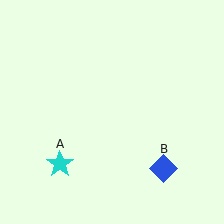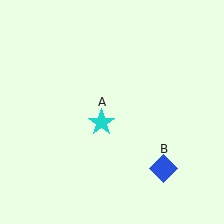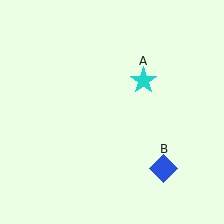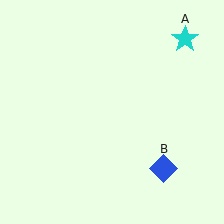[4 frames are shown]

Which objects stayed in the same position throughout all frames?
Blue diamond (object B) remained stationary.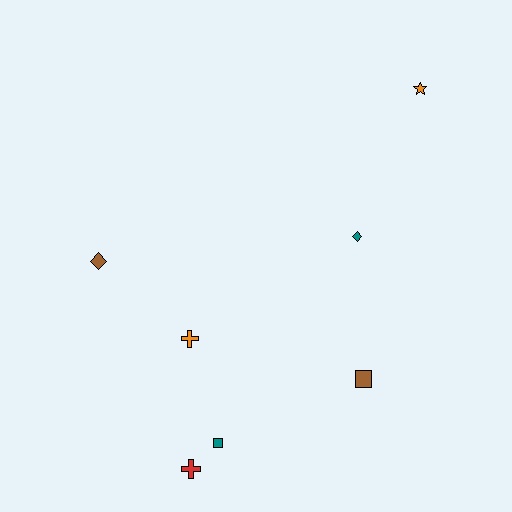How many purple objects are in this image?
There are no purple objects.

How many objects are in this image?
There are 7 objects.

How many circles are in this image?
There are no circles.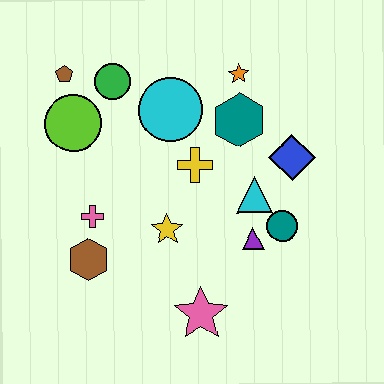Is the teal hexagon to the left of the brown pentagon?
No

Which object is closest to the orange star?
The teal hexagon is closest to the orange star.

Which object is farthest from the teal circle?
The brown pentagon is farthest from the teal circle.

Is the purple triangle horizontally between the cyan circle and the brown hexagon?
No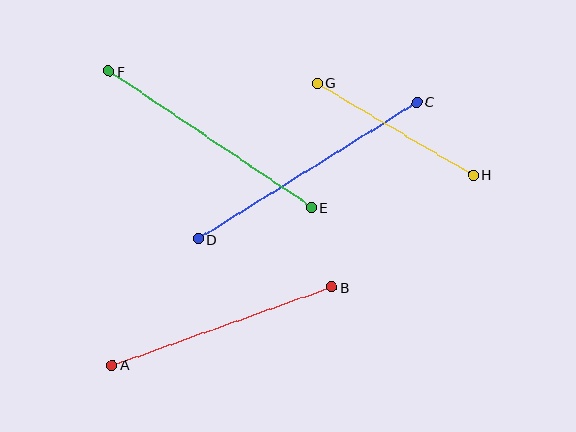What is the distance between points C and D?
The distance is approximately 258 pixels.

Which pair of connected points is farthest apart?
Points C and D are farthest apart.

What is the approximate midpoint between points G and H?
The midpoint is at approximately (396, 129) pixels.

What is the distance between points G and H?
The distance is approximately 181 pixels.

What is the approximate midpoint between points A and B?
The midpoint is at approximately (222, 326) pixels.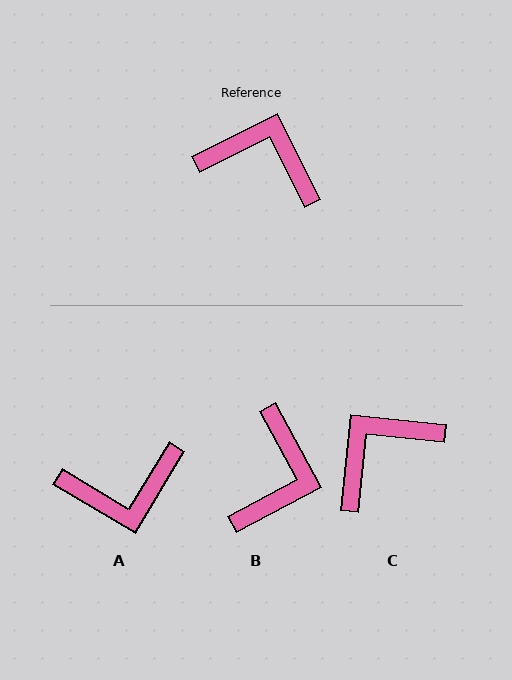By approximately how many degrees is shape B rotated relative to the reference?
Approximately 89 degrees clockwise.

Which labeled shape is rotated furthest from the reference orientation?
A, about 148 degrees away.